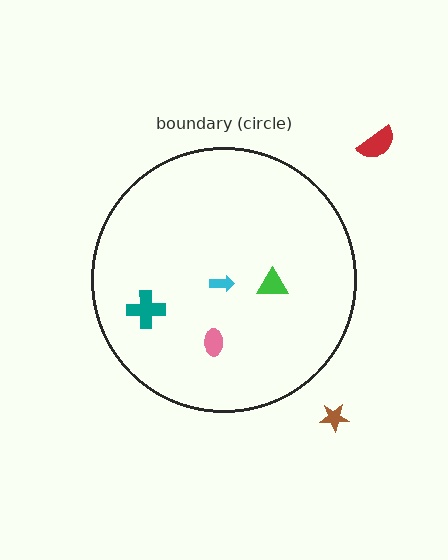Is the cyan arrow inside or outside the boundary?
Inside.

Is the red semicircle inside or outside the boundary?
Outside.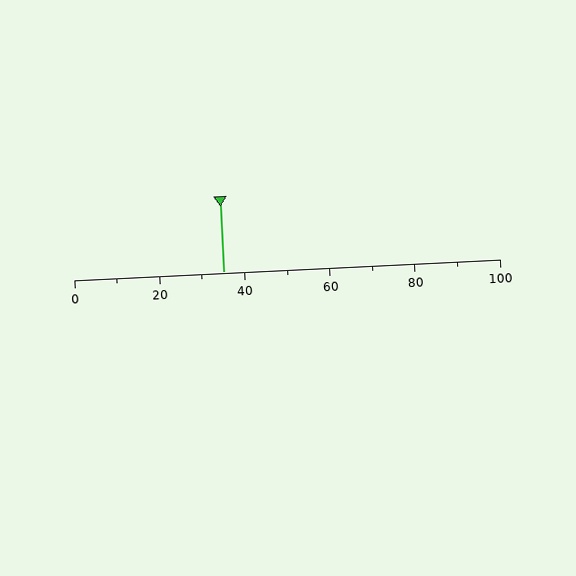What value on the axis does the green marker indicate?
The marker indicates approximately 35.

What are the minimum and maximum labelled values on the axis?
The axis runs from 0 to 100.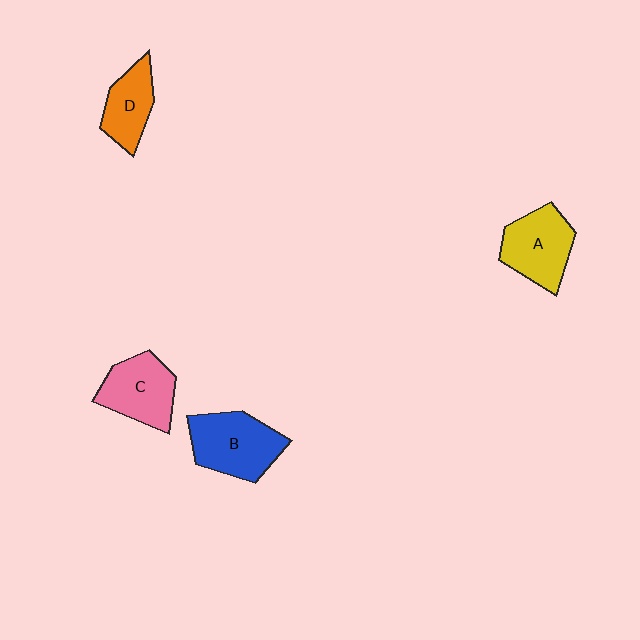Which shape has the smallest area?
Shape D (orange).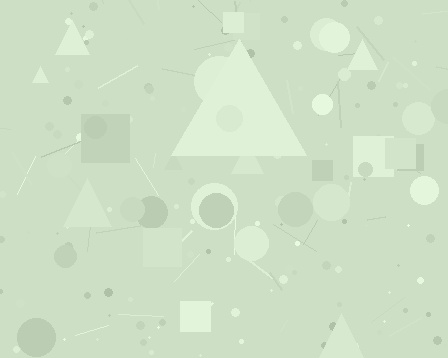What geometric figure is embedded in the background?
A triangle is embedded in the background.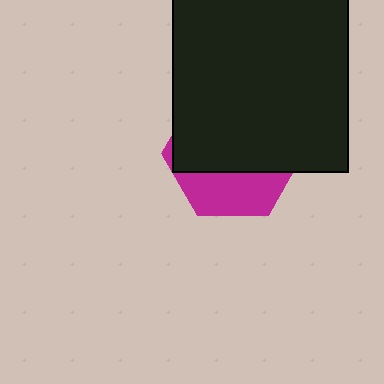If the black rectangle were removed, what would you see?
You would see the complete magenta hexagon.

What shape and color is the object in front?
The object in front is a black rectangle.